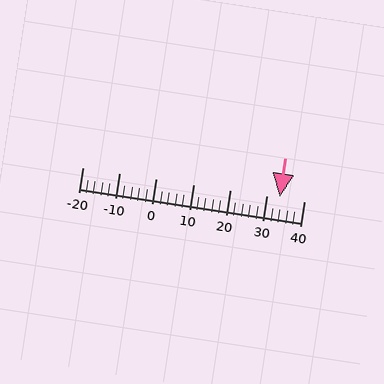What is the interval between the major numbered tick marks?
The major tick marks are spaced 10 units apart.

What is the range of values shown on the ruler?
The ruler shows values from -20 to 40.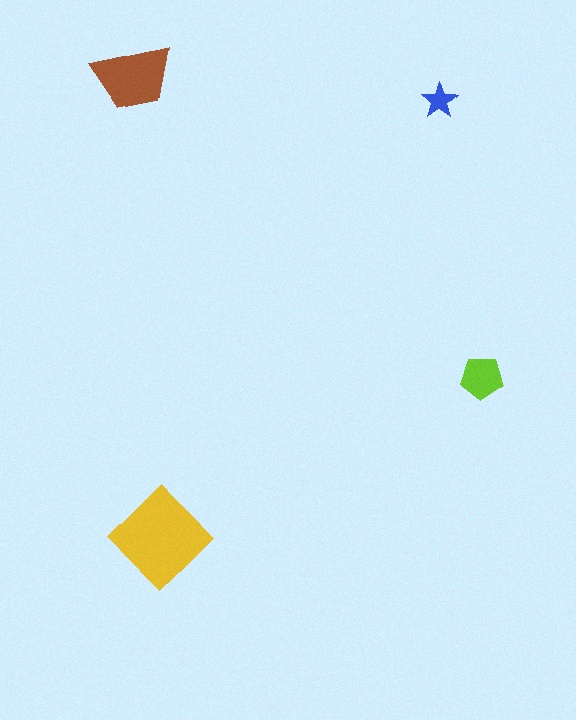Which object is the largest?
The yellow diamond.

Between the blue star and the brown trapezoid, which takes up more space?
The brown trapezoid.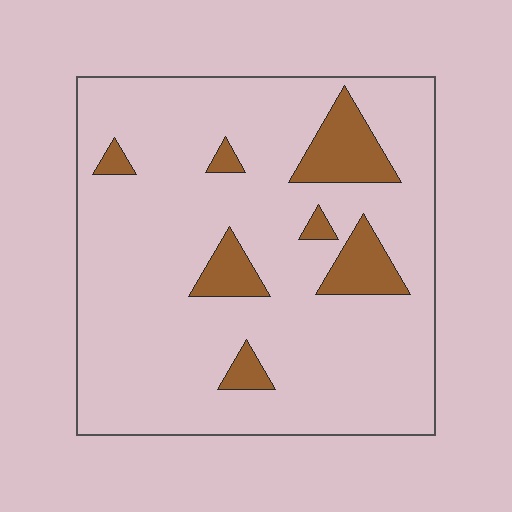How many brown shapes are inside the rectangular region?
7.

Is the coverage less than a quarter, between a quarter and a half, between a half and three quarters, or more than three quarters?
Less than a quarter.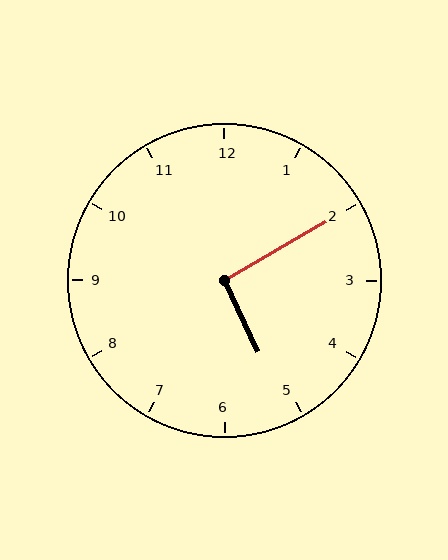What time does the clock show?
5:10.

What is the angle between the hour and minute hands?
Approximately 95 degrees.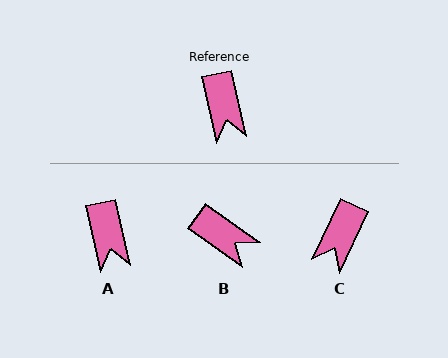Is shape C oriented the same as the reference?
No, it is off by about 38 degrees.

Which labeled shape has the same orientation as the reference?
A.